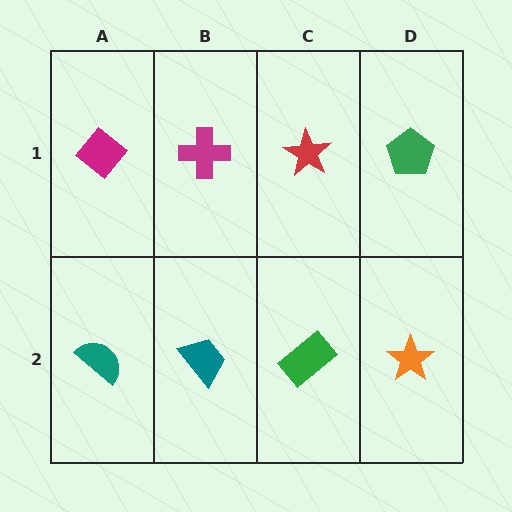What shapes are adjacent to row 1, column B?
A teal trapezoid (row 2, column B), a magenta diamond (row 1, column A), a red star (row 1, column C).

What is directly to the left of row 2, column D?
A green rectangle.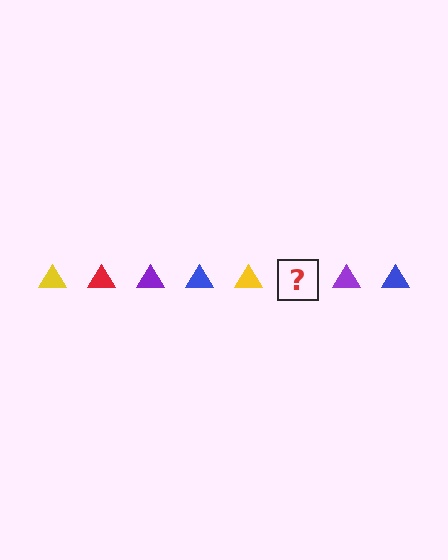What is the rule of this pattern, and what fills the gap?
The rule is that the pattern cycles through yellow, red, purple, blue triangles. The gap should be filled with a red triangle.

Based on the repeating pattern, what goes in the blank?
The blank should be a red triangle.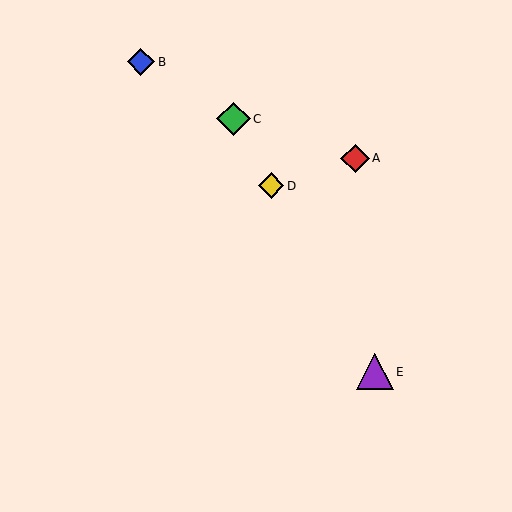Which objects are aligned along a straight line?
Objects C, D, E are aligned along a straight line.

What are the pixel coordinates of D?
Object D is at (271, 186).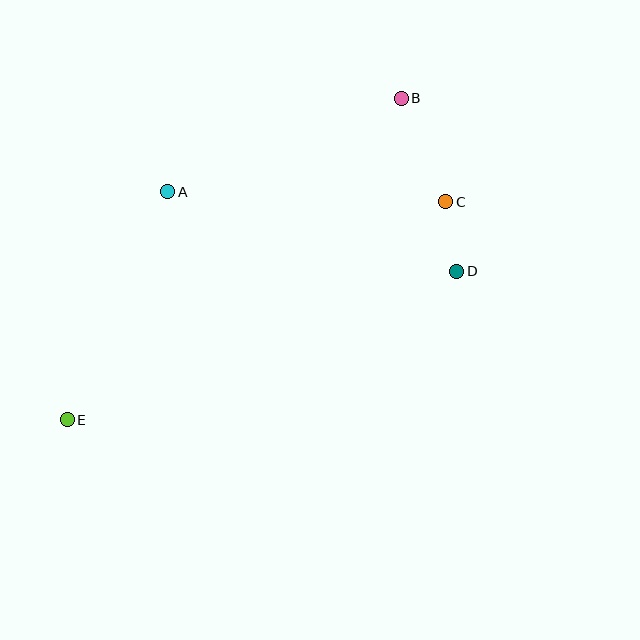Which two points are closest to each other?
Points C and D are closest to each other.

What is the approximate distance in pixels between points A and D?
The distance between A and D is approximately 300 pixels.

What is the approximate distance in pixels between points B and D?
The distance between B and D is approximately 182 pixels.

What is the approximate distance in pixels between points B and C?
The distance between B and C is approximately 112 pixels.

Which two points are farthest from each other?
Points B and E are farthest from each other.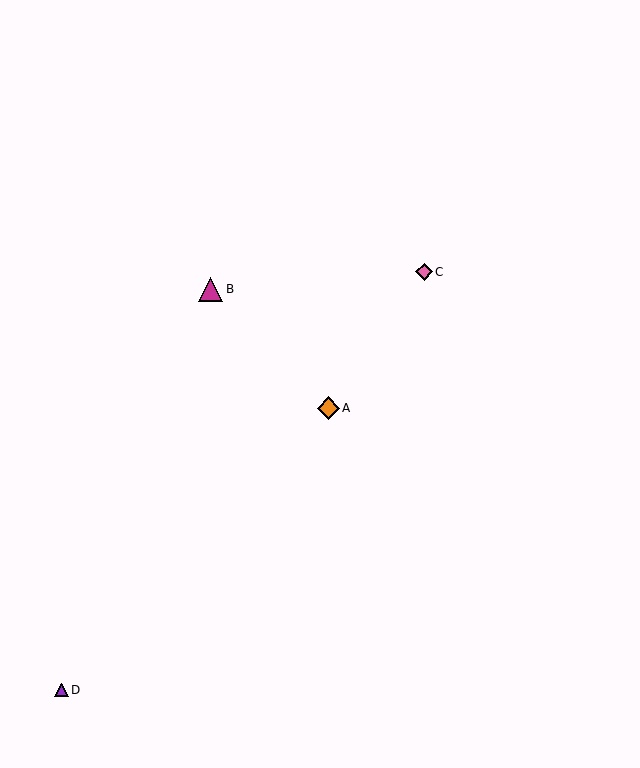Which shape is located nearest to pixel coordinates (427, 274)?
The pink diamond (labeled C) at (424, 272) is nearest to that location.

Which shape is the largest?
The magenta triangle (labeled B) is the largest.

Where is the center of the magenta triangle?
The center of the magenta triangle is at (210, 289).